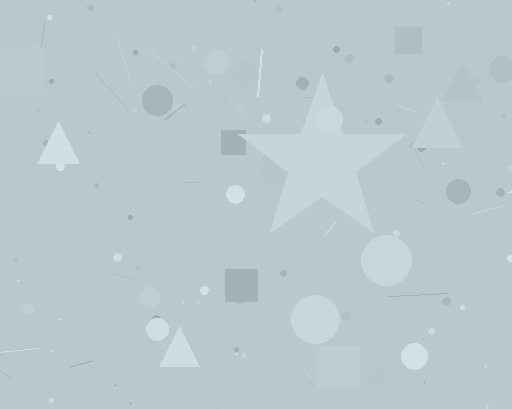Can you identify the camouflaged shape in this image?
The camouflaged shape is a star.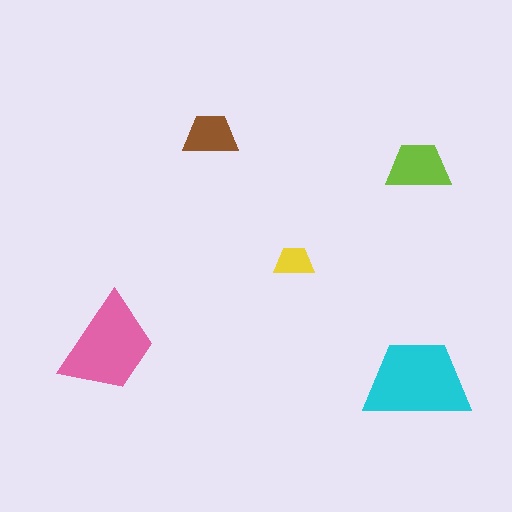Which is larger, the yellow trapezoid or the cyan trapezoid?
The cyan one.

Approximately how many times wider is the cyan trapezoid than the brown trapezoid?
About 2 times wider.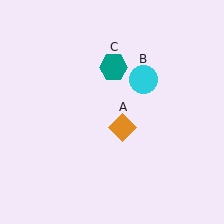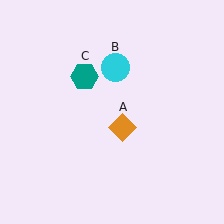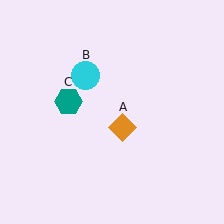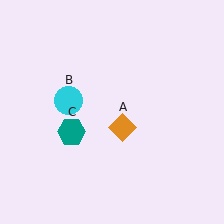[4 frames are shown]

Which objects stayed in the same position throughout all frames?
Orange diamond (object A) remained stationary.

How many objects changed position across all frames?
2 objects changed position: cyan circle (object B), teal hexagon (object C).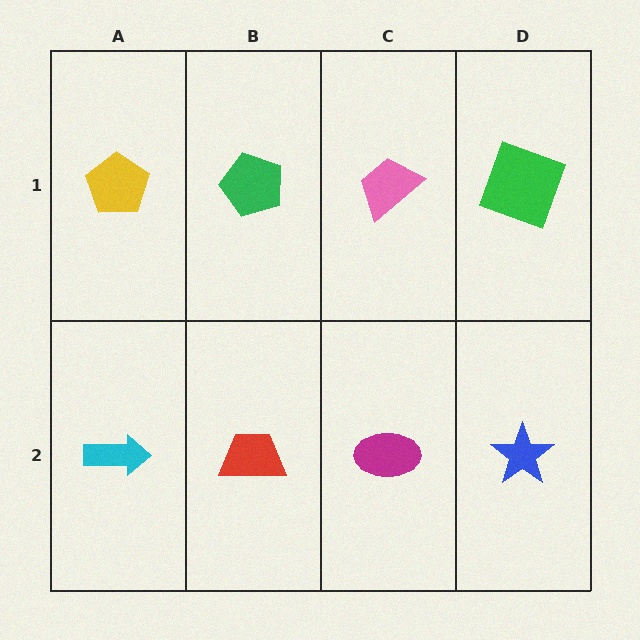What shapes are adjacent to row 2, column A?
A yellow pentagon (row 1, column A), a red trapezoid (row 2, column B).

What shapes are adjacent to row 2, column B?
A green pentagon (row 1, column B), a cyan arrow (row 2, column A), a magenta ellipse (row 2, column C).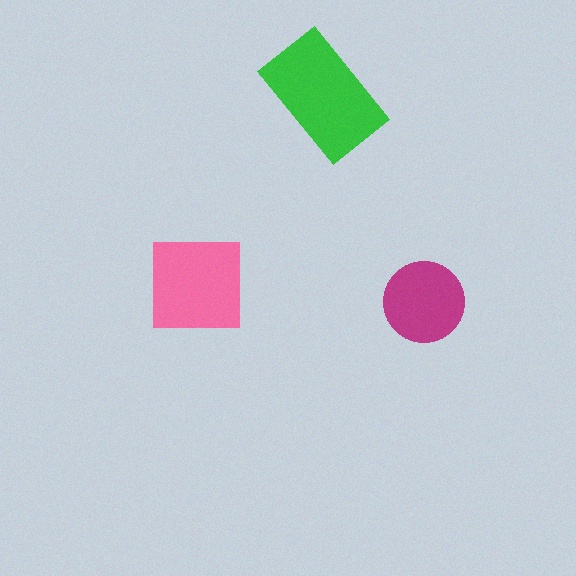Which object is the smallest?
The magenta circle.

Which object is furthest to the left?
The pink square is leftmost.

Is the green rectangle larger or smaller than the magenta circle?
Larger.